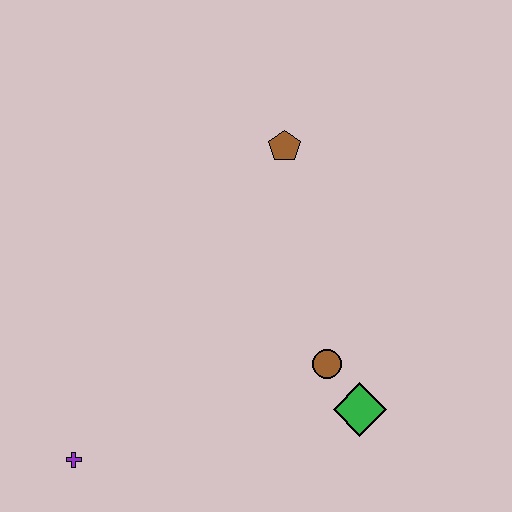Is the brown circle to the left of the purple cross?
No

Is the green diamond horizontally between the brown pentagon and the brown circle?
No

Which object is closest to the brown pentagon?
The brown circle is closest to the brown pentagon.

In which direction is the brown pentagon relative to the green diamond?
The brown pentagon is above the green diamond.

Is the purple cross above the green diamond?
No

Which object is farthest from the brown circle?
The purple cross is farthest from the brown circle.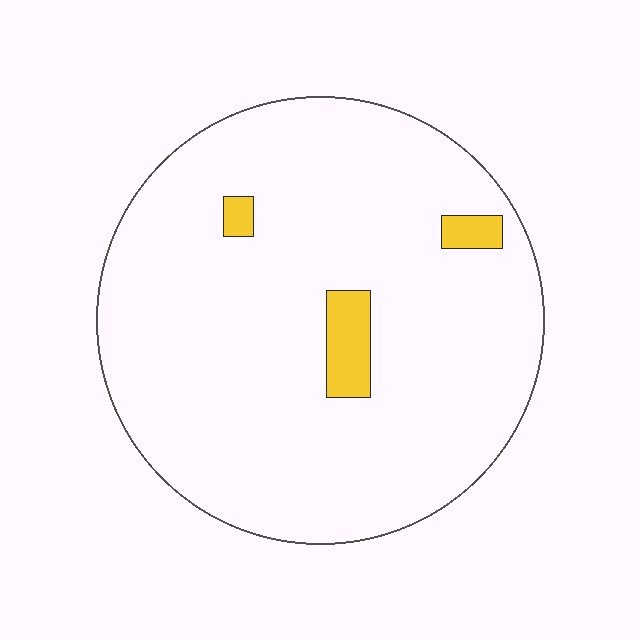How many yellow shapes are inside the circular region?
3.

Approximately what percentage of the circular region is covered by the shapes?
Approximately 5%.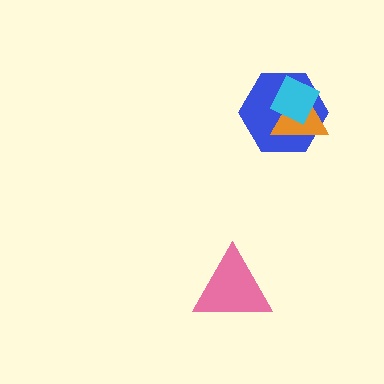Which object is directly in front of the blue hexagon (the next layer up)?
The orange triangle is directly in front of the blue hexagon.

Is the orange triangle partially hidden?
Yes, it is partially covered by another shape.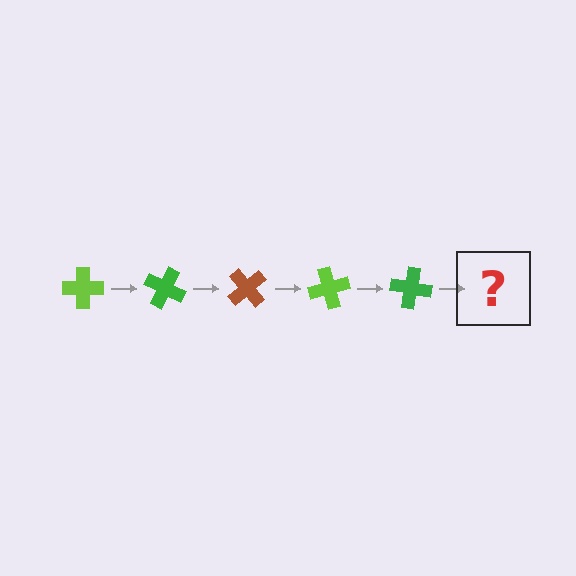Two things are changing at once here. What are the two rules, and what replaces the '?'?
The two rules are that it rotates 25 degrees each step and the color cycles through lime, green, and brown. The '?' should be a brown cross, rotated 125 degrees from the start.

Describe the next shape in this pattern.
It should be a brown cross, rotated 125 degrees from the start.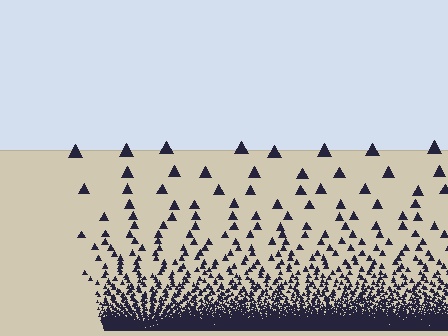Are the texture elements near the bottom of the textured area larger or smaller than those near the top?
Smaller. The gradient is inverted — elements near the bottom are smaller and denser.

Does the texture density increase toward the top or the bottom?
Density increases toward the bottom.